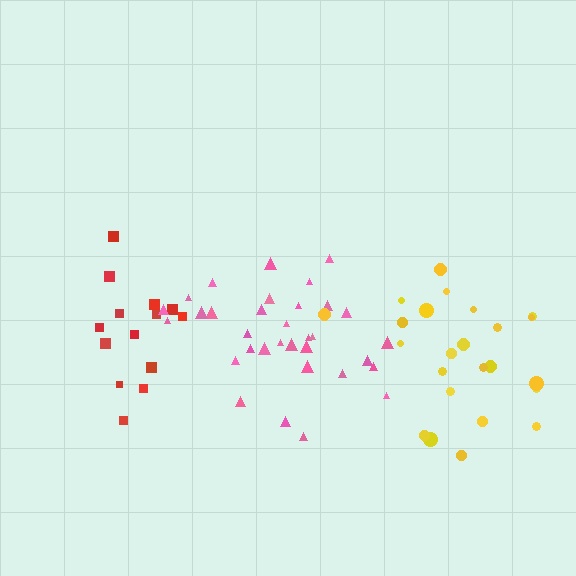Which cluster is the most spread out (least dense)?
Yellow.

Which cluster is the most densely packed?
Pink.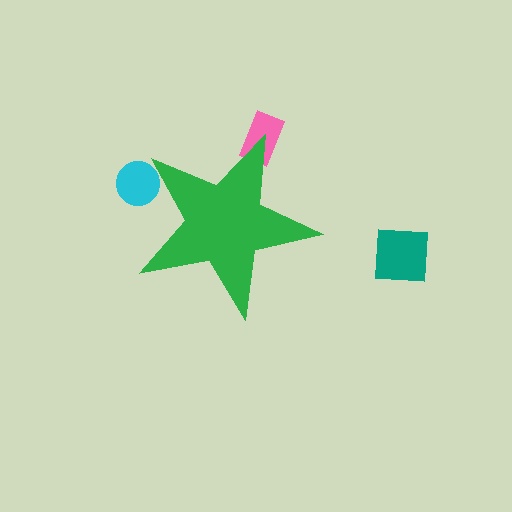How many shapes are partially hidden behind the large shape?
2 shapes are partially hidden.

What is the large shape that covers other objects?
A green star.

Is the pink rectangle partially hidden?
Yes, the pink rectangle is partially hidden behind the green star.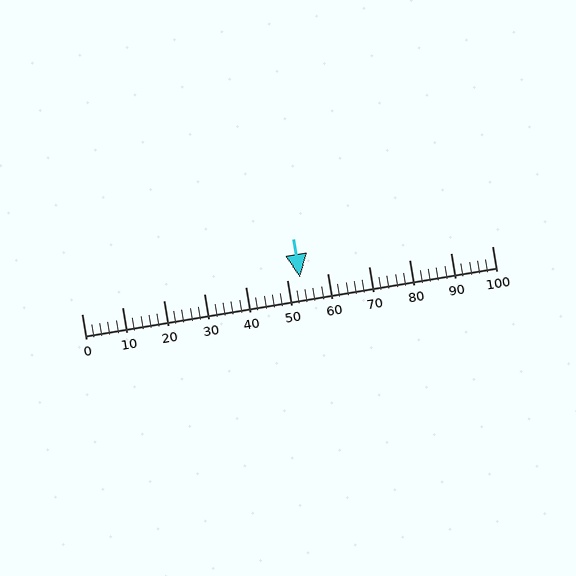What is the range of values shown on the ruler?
The ruler shows values from 0 to 100.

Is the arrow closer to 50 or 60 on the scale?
The arrow is closer to 50.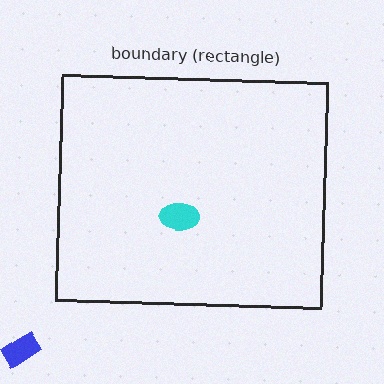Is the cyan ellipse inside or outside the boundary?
Inside.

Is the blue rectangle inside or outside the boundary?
Outside.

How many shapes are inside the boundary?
1 inside, 1 outside.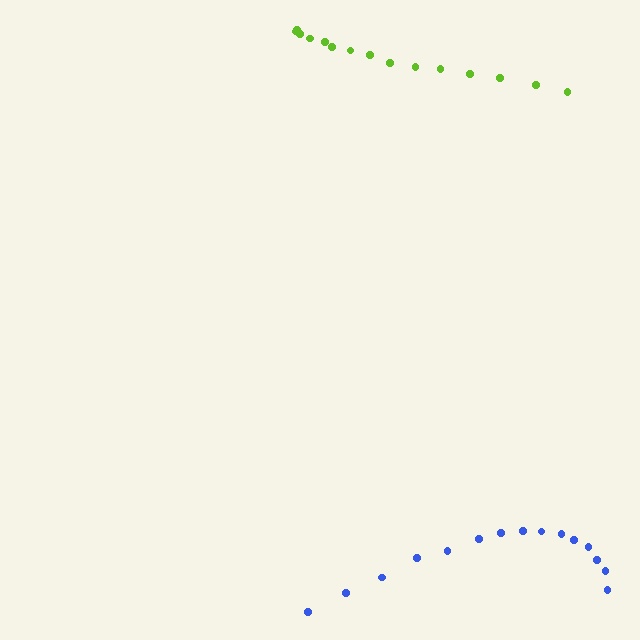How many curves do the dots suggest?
There are 2 distinct paths.